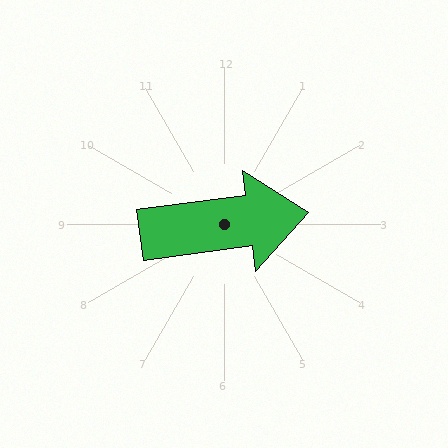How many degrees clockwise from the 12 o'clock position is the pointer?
Approximately 83 degrees.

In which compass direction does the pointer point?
East.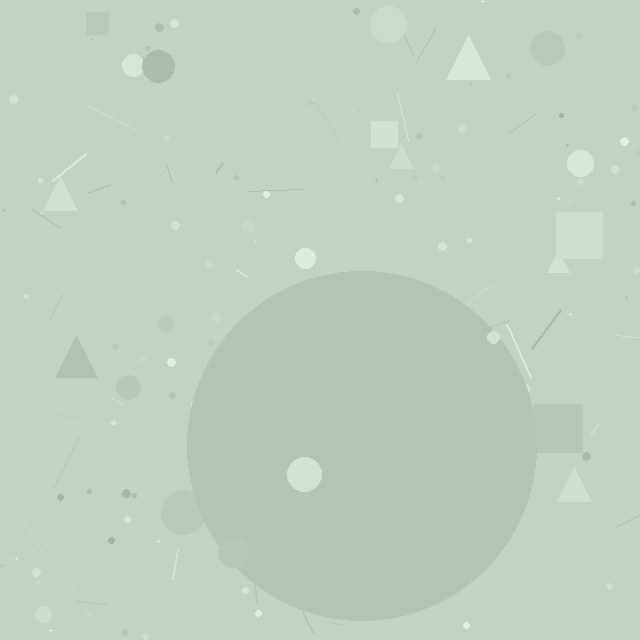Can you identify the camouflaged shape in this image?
The camouflaged shape is a circle.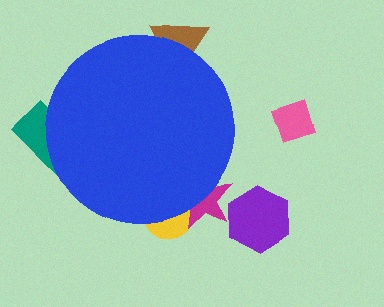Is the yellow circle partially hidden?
Yes, the yellow circle is partially hidden behind the blue circle.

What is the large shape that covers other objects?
A blue circle.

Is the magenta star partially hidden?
Yes, the magenta star is partially hidden behind the blue circle.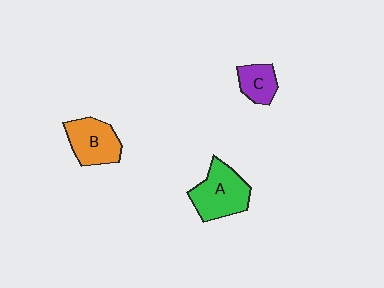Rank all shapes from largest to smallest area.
From largest to smallest: A (green), B (orange), C (purple).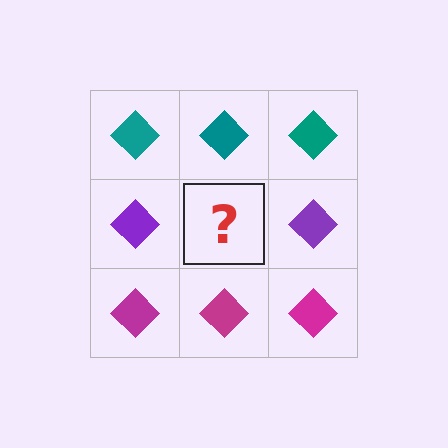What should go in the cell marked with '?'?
The missing cell should contain a purple diamond.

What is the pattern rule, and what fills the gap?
The rule is that each row has a consistent color. The gap should be filled with a purple diamond.